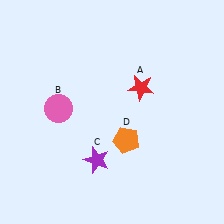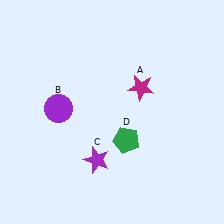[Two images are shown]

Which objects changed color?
A changed from red to magenta. B changed from pink to purple. D changed from orange to green.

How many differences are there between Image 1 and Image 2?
There are 3 differences between the two images.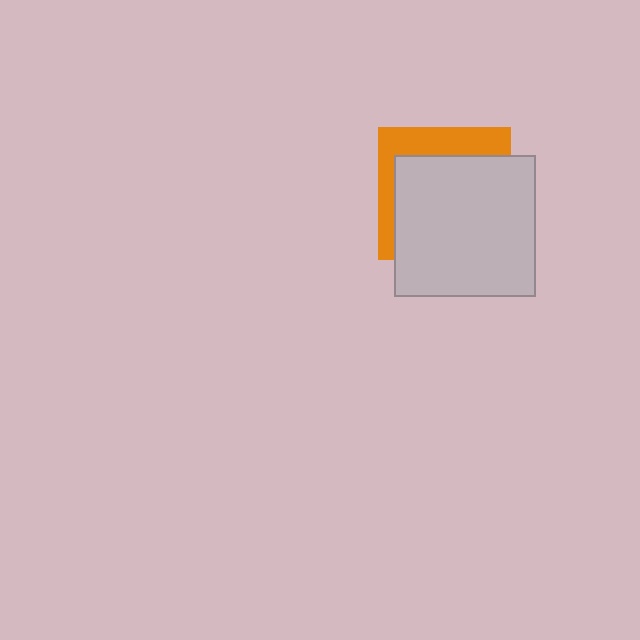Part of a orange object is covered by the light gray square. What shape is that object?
It is a square.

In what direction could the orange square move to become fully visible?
The orange square could move toward the upper-left. That would shift it out from behind the light gray square entirely.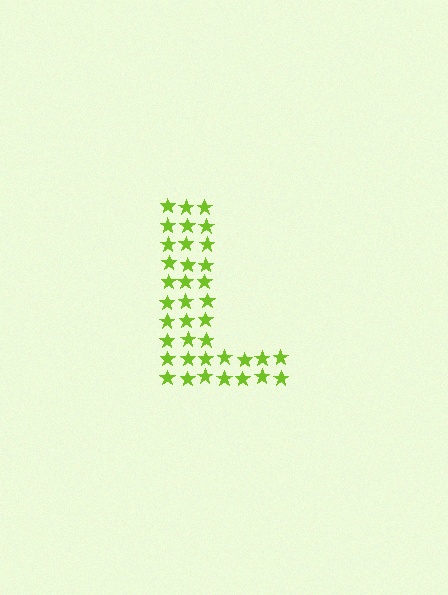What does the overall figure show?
The overall figure shows the letter L.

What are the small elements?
The small elements are stars.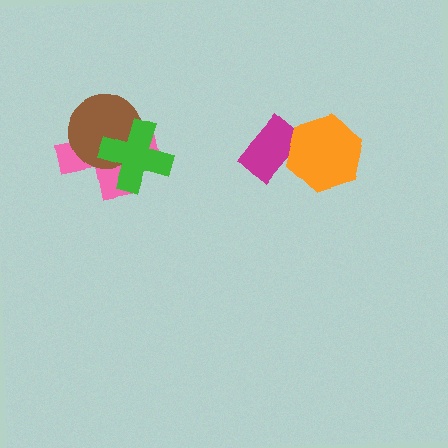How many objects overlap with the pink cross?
2 objects overlap with the pink cross.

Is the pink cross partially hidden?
Yes, it is partially covered by another shape.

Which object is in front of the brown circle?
The green cross is in front of the brown circle.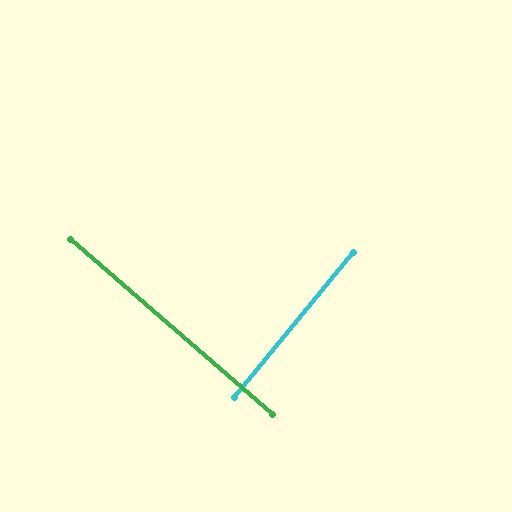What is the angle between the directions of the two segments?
Approximately 88 degrees.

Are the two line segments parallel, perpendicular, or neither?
Perpendicular — they meet at approximately 88°.